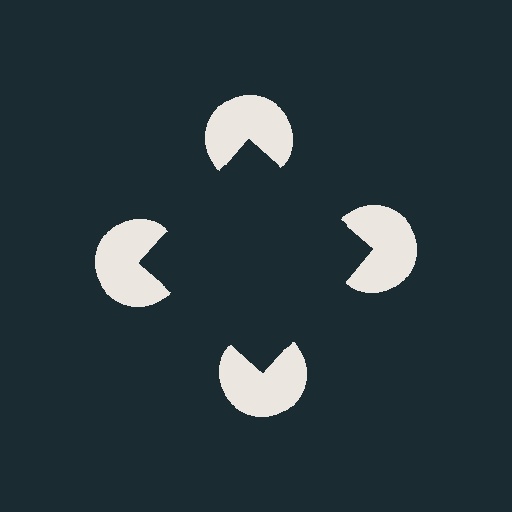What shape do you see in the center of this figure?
An illusory square — its edges are inferred from the aligned wedge cuts in the pac-man discs, not physically drawn.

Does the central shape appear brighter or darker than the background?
It typically appears slightly darker than the background, even though no actual brightness change is drawn.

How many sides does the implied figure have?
4 sides.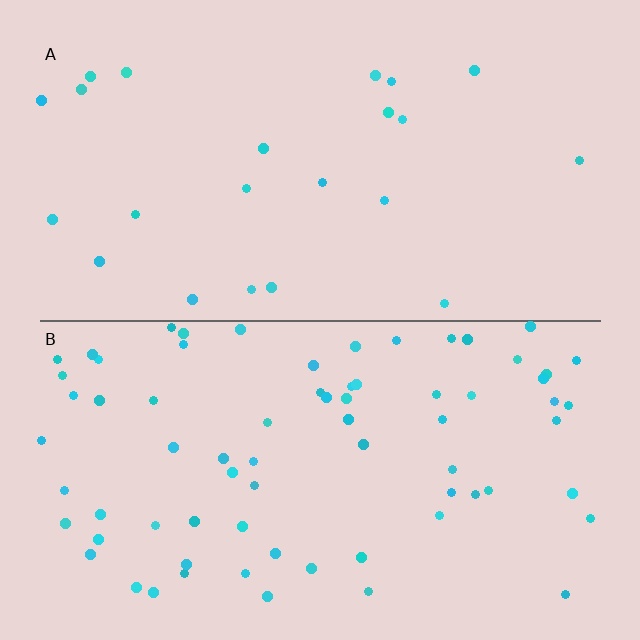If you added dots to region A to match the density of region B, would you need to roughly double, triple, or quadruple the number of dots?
Approximately triple.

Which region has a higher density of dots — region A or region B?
B (the bottom).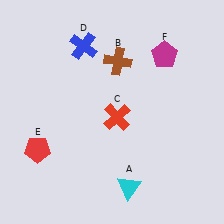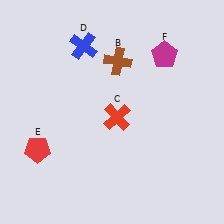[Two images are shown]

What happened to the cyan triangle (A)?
The cyan triangle (A) was removed in Image 2. It was in the bottom-right area of Image 1.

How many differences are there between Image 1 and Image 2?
There is 1 difference between the two images.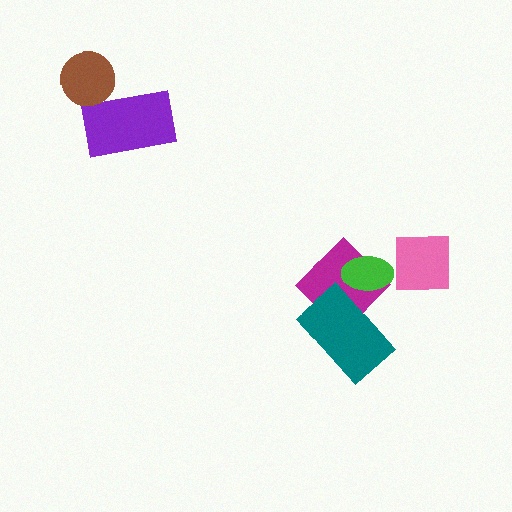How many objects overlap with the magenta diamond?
2 objects overlap with the magenta diamond.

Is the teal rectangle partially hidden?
No, no other shape covers it.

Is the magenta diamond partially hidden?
Yes, it is partially covered by another shape.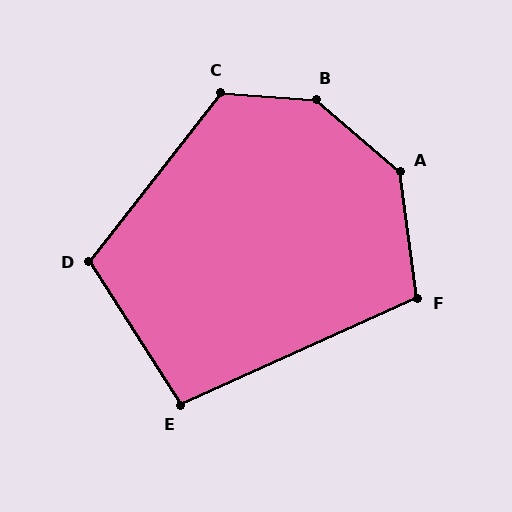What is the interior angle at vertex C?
Approximately 123 degrees (obtuse).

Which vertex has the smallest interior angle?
E, at approximately 98 degrees.